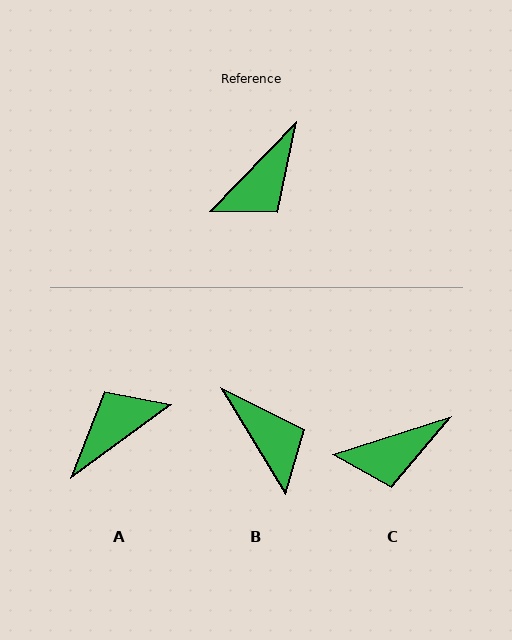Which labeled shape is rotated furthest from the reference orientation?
A, about 170 degrees away.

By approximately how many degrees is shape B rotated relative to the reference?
Approximately 75 degrees counter-clockwise.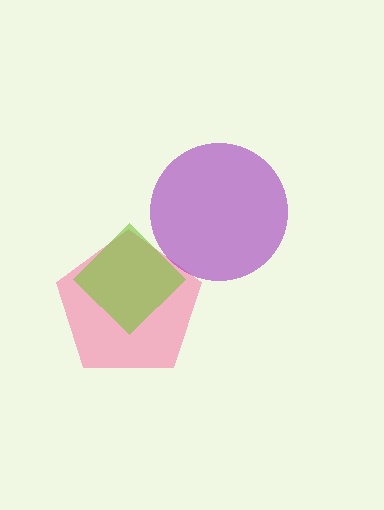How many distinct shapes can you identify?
There are 3 distinct shapes: a pink pentagon, a purple circle, a lime diamond.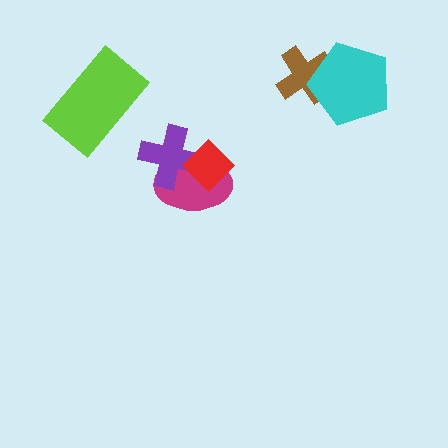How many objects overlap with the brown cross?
1 object overlaps with the brown cross.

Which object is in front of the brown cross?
The cyan pentagon is in front of the brown cross.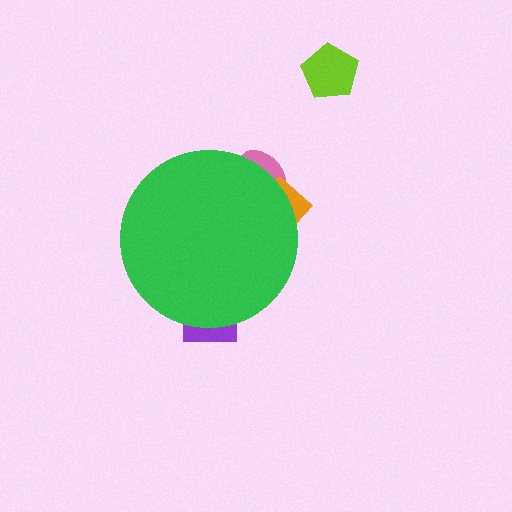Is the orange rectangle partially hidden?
Yes, the orange rectangle is partially hidden behind the green circle.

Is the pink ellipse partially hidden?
Yes, the pink ellipse is partially hidden behind the green circle.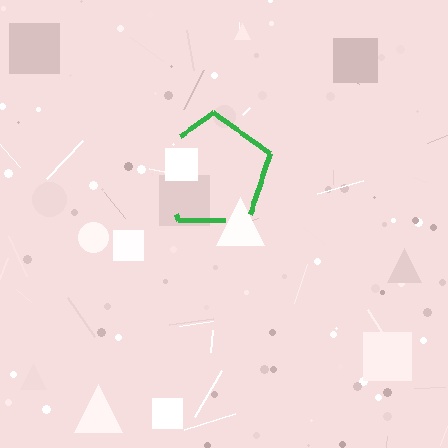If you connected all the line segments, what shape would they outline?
They would outline a pentagon.